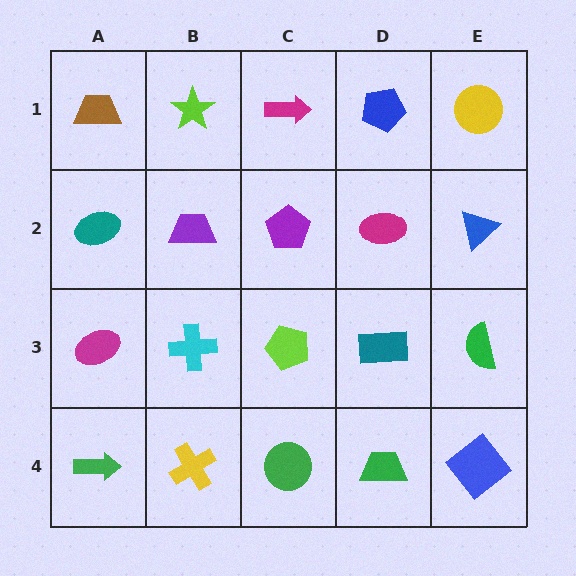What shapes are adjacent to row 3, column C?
A purple pentagon (row 2, column C), a green circle (row 4, column C), a cyan cross (row 3, column B), a teal rectangle (row 3, column D).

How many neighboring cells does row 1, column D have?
3.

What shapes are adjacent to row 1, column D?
A magenta ellipse (row 2, column D), a magenta arrow (row 1, column C), a yellow circle (row 1, column E).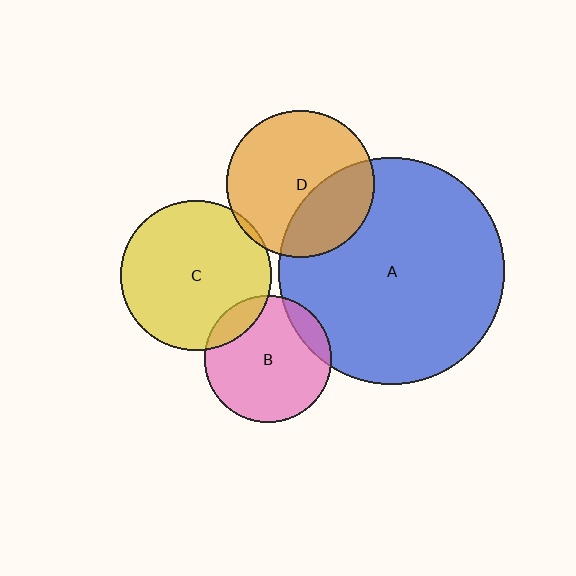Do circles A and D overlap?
Yes.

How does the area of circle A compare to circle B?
Approximately 3.2 times.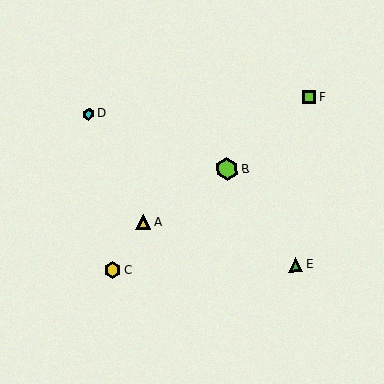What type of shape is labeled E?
Shape E is a green triangle.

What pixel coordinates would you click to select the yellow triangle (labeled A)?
Click at (143, 222) to select the yellow triangle A.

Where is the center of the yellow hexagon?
The center of the yellow hexagon is at (112, 270).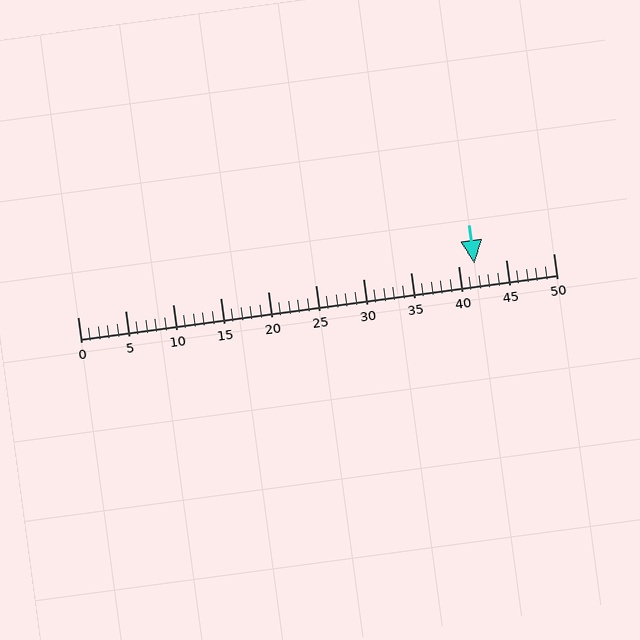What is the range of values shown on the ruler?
The ruler shows values from 0 to 50.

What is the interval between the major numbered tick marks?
The major tick marks are spaced 5 units apart.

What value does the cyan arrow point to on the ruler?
The cyan arrow points to approximately 42.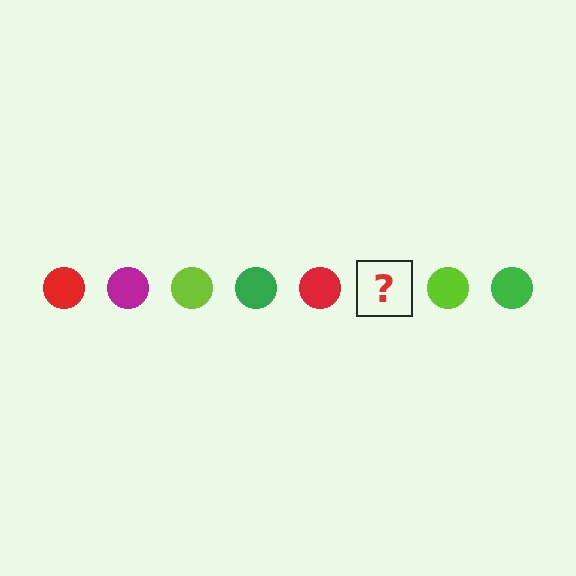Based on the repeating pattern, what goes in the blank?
The blank should be a magenta circle.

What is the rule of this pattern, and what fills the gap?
The rule is that the pattern cycles through red, magenta, lime, green circles. The gap should be filled with a magenta circle.